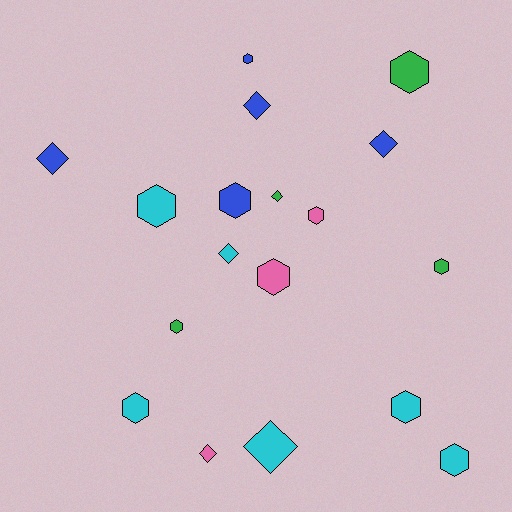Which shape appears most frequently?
Hexagon, with 11 objects.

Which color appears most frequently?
Cyan, with 6 objects.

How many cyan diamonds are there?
There are 2 cyan diamonds.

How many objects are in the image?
There are 18 objects.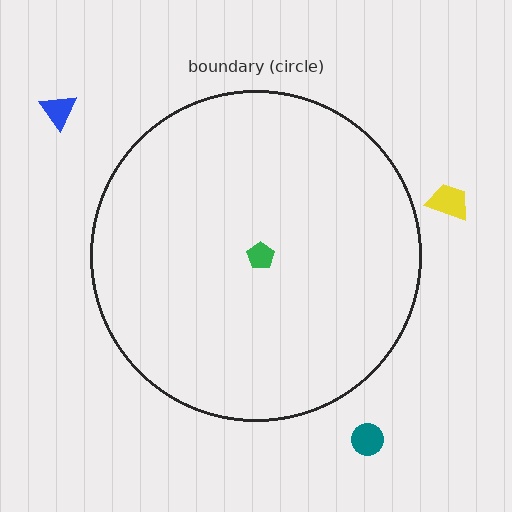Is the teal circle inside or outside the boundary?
Outside.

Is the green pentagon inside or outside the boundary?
Inside.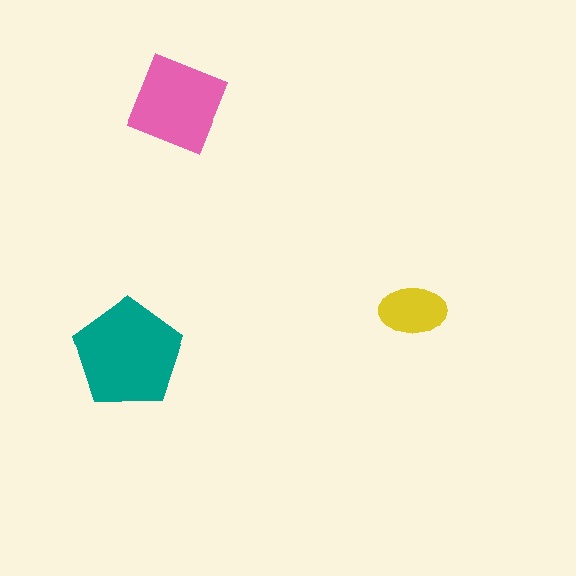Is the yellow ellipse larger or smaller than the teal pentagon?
Smaller.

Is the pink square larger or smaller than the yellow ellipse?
Larger.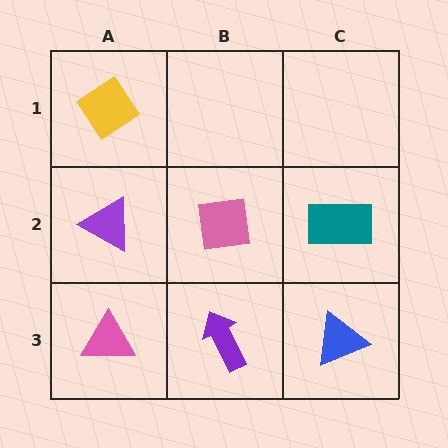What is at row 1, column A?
A yellow diamond.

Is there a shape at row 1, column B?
No, that cell is empty.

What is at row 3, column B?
A purple arrow.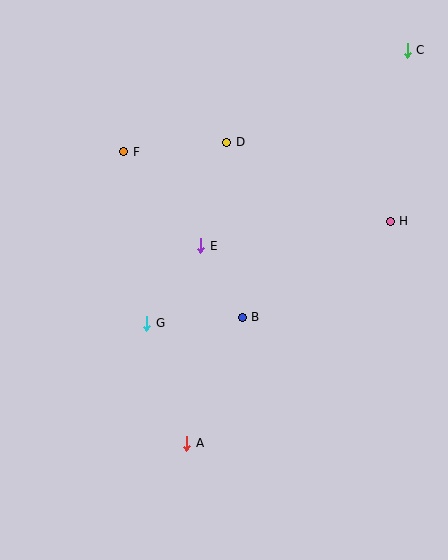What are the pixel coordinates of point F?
Point F is at (124, 152).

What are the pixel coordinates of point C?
Point C is at (407, 50).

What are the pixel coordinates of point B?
Point B is at (242, 317).